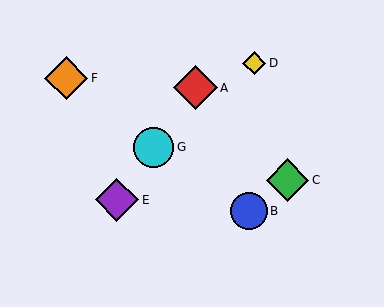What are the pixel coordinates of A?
Object A is at (196, 88).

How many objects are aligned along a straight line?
3 objects (A, E, G) are aligned along a straight line.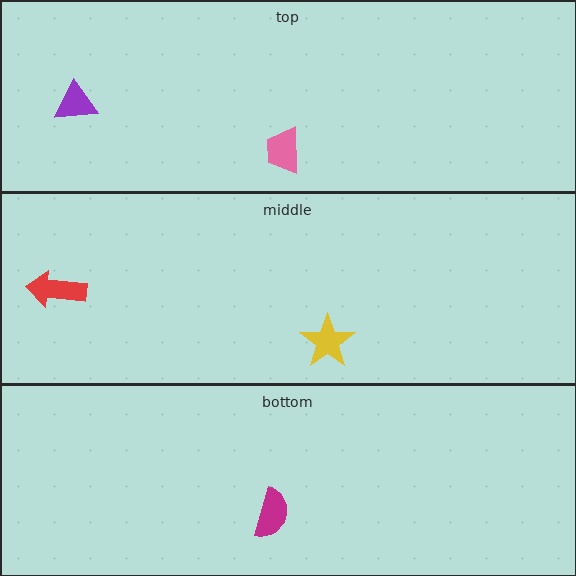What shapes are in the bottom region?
The magenta semicircle.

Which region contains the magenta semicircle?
The bottom region.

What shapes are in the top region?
The purple triangle, the pink trapezoid.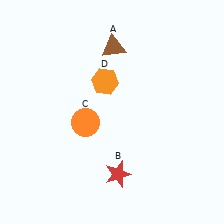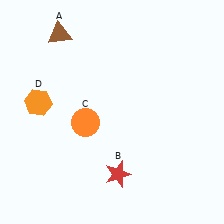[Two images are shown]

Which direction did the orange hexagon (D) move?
The orange hexagon (D) moved left.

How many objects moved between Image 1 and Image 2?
2 objects moved between the two images.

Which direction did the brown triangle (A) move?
The brown triangle (A) moved left.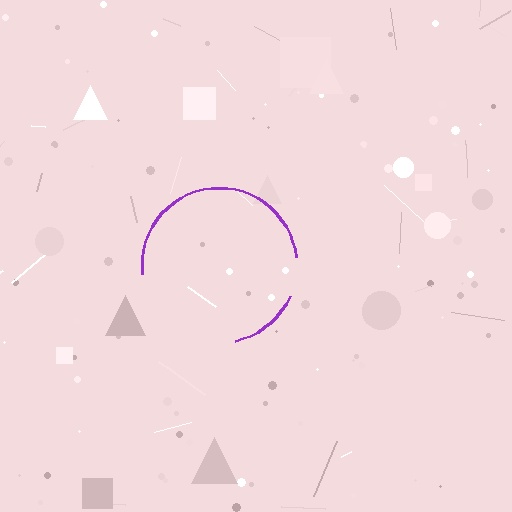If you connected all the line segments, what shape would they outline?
They would outline a circle.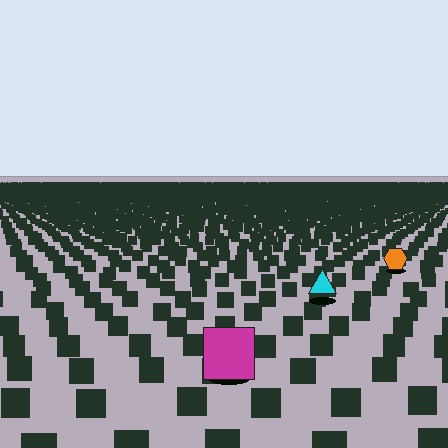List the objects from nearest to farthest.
From nearest to farthest: the magenta square, the cyan triangle, the orange hexagon.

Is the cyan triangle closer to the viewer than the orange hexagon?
Yes. The cyan triangle is closer — you can tell from the texture gradient: the ground texture is coarser near it.